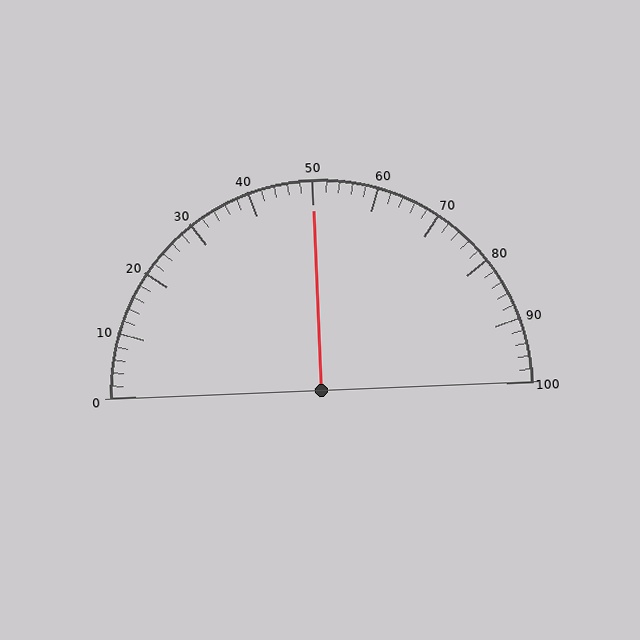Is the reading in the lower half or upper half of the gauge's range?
The reading is in the upper half of the range (0 to 100).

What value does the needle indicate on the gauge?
The needle indicates approximately 50.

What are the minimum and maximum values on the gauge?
The gauge ranges from 0 to 100.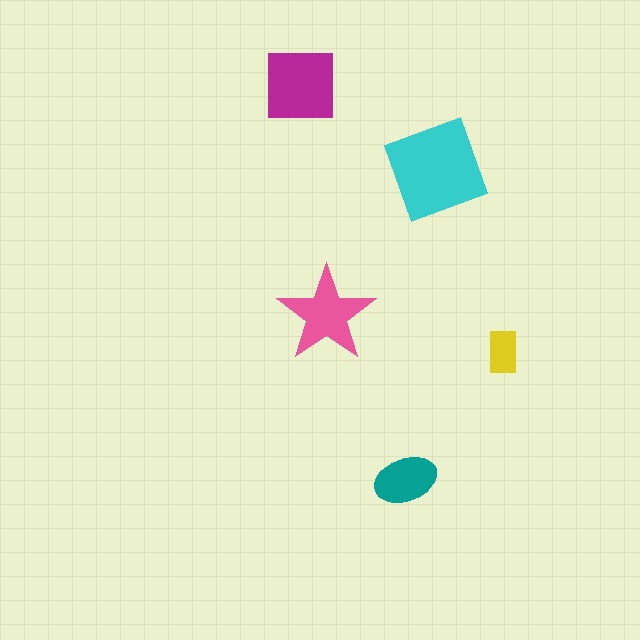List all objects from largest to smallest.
The cyan diamond, the magenta square, the pink star, the teal ellipse, the yellow rectangle.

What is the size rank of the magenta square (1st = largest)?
2nd.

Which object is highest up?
The magenta square is topmost.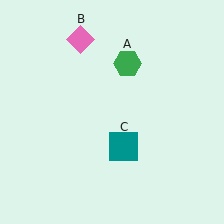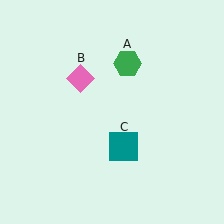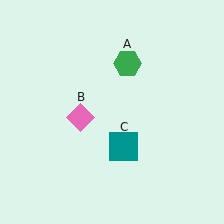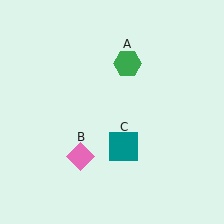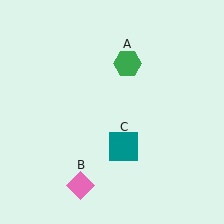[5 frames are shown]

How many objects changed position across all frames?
1 object changed position: pink diamond (object B).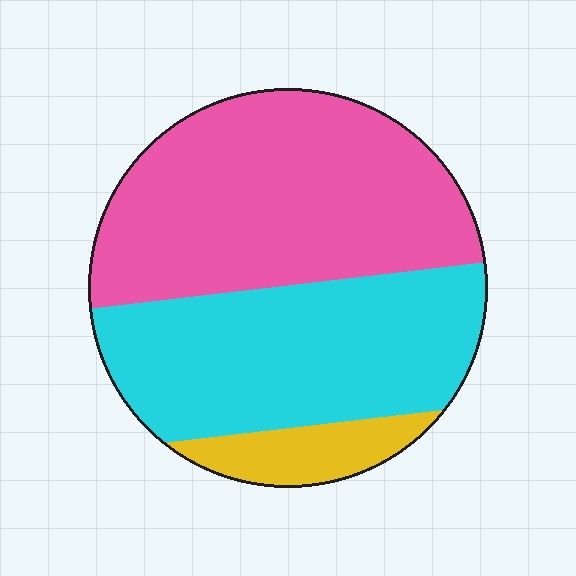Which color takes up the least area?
Yellow, at roughly 10%.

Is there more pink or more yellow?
Pink.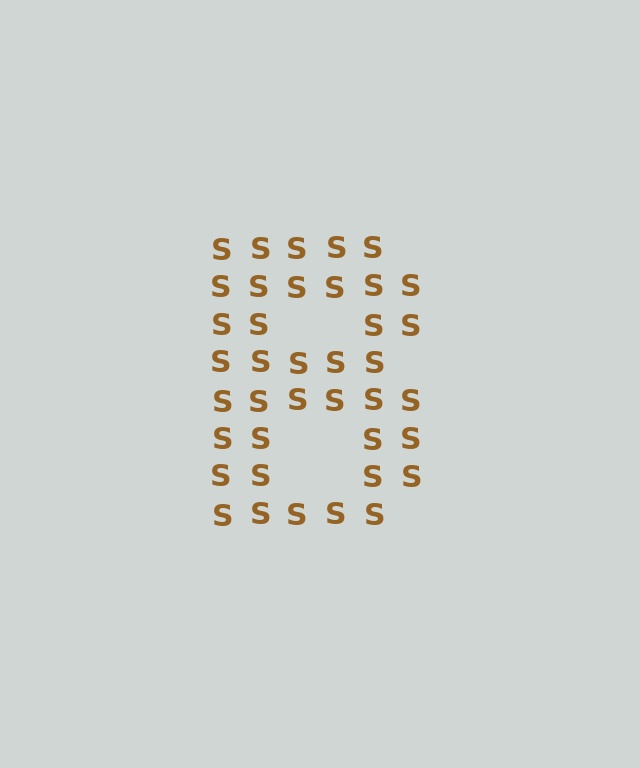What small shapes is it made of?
It is made of small letter S's.